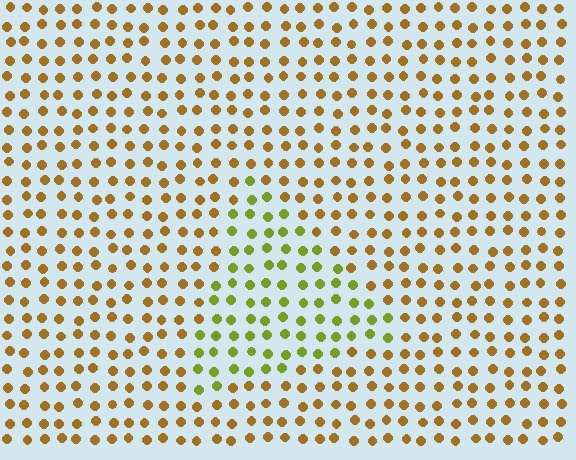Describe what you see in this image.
The image is filled with small brown elements in a uniform arrangement. A triangle-shaped region is visible where the elements are tinted to a slightly different hue, forming a subtle color boundary.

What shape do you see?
I see a triangle.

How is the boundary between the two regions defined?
The boundary is defined purely by a slight shift in hue (about 43 degrees). Spacing, size, and orientation are identical on both sides.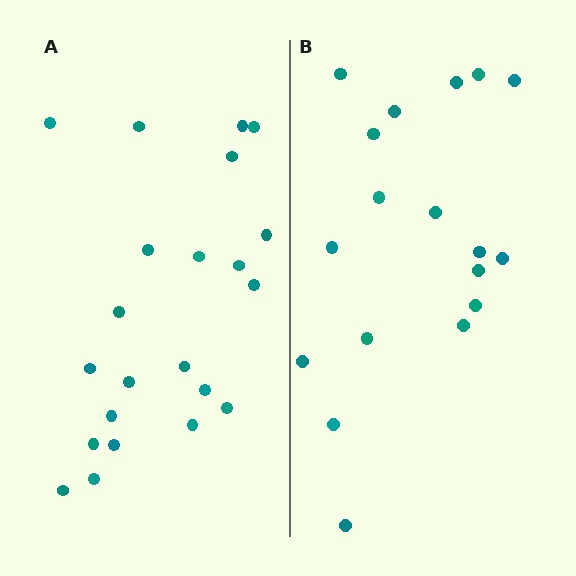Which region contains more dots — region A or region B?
Region A (the left region) has more dots.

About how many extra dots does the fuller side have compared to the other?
Region A has about 4 more dots than region B.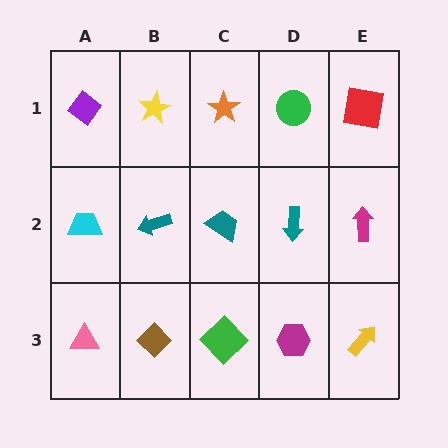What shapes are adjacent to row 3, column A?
A cyan trapezoid (row 2, column A), a brown diamond (row 3, column B).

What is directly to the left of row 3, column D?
A green diamond.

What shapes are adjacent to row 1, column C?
A teal trapezoid (row 2, column C), a yellow star (row 1, column B), a green circle (row 1, column D).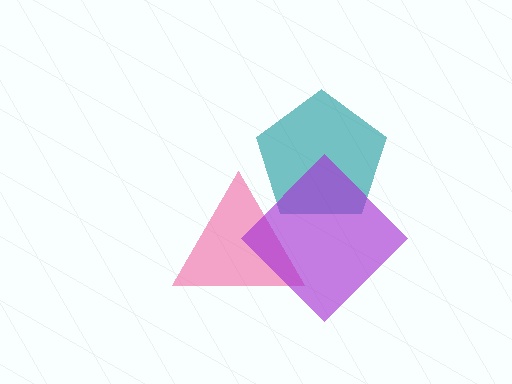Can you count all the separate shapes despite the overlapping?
Yes, there are 3 separate shapes.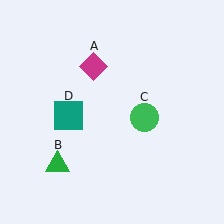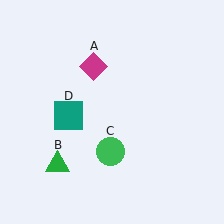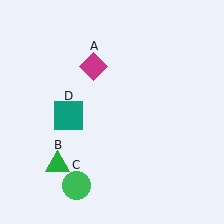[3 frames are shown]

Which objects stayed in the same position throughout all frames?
Magenta diamond (object A) and green triangle (object B) and teal square (object D) remained stationary.